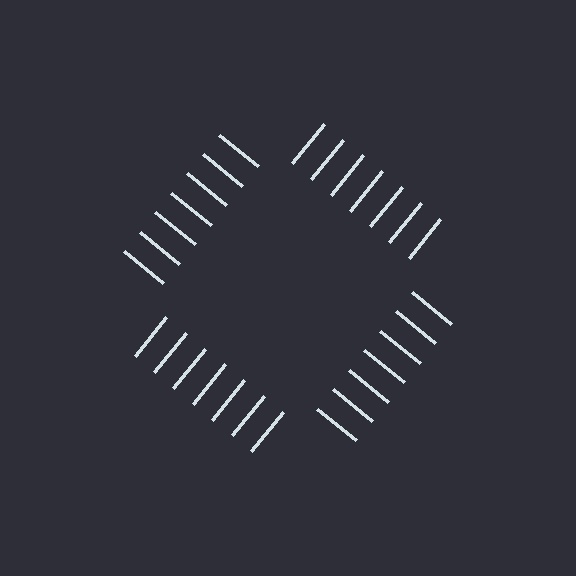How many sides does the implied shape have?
4 sides — the line-ends trace a square.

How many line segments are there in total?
28 — 7 along each of the 4 edges.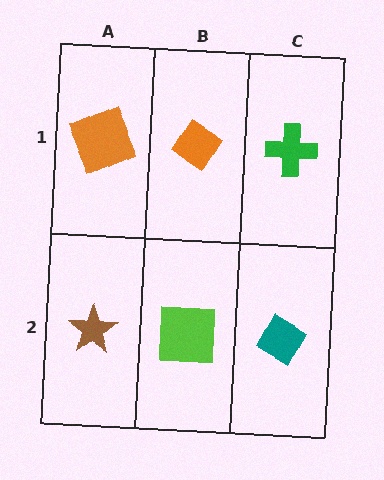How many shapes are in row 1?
3 shapes.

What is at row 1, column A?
An orange square.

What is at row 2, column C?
A teal diamond.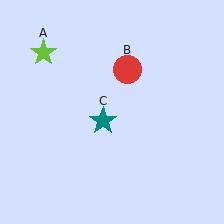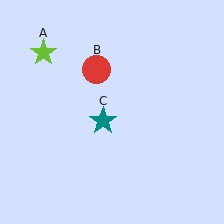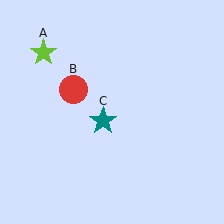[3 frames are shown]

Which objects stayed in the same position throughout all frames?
Lime star (object A) and teal star (object C) remained stationary.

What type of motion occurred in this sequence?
The red circle (object B) rotated counterclockwise around the center of the scene.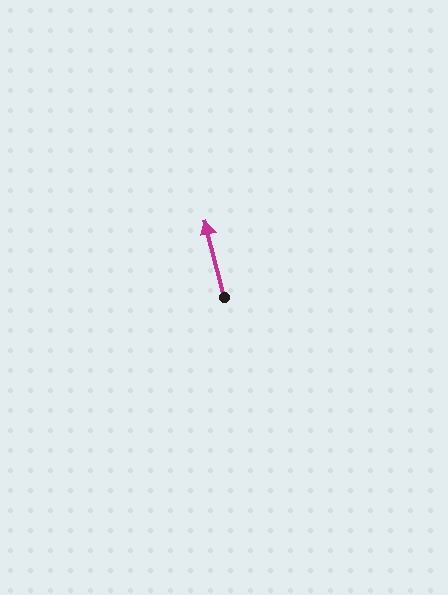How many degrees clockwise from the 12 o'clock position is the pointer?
Approximately 346 degrees.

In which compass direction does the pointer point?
North.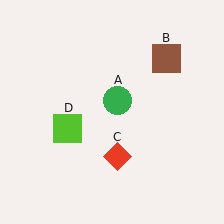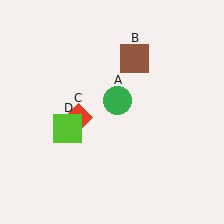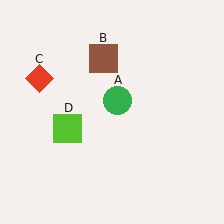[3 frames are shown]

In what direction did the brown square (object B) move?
The brown square (object B) moved left.